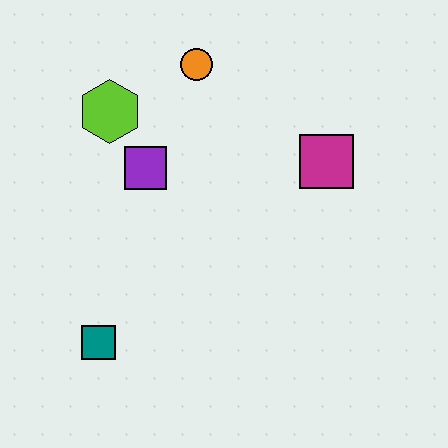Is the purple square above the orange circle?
No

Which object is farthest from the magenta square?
The teal square is farthest from the magenta square.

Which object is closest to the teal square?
The purple square is closest to the teal square.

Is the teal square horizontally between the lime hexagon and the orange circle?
No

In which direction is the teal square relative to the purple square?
The teal square is below the purple square.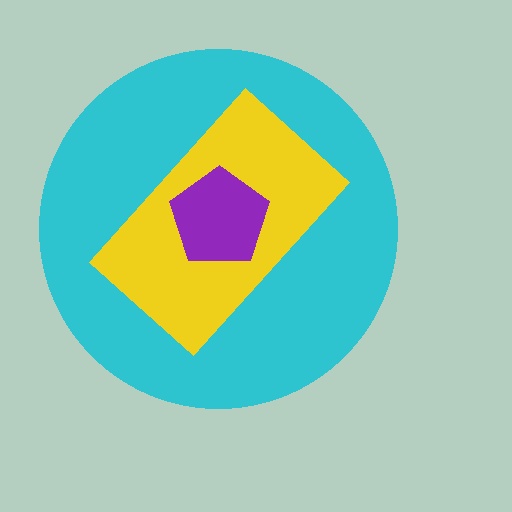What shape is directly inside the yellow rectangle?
The purple pentagon.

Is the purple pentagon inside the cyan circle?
Yes.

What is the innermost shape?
The purple pentagon.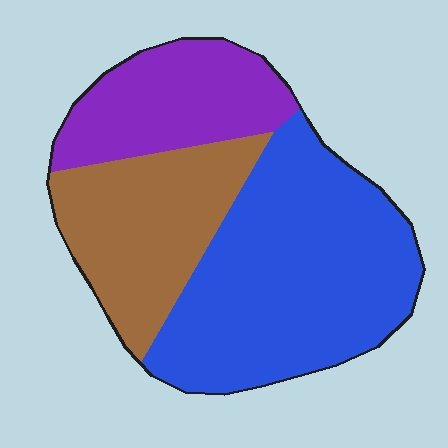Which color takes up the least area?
Purple, at roughly 25%.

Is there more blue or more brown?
Blue.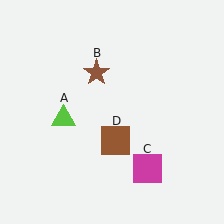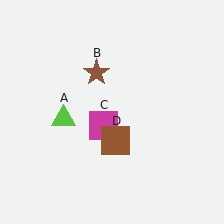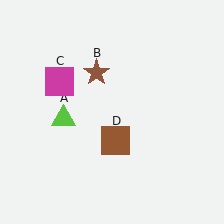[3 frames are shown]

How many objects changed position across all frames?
1 object changed position: magenta square (object C).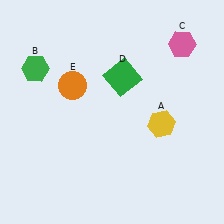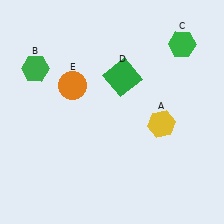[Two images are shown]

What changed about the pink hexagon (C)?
In Image 1, C is pink. In Image 2, it changed to green.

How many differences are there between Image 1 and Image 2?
There is 1 difference between the two images.